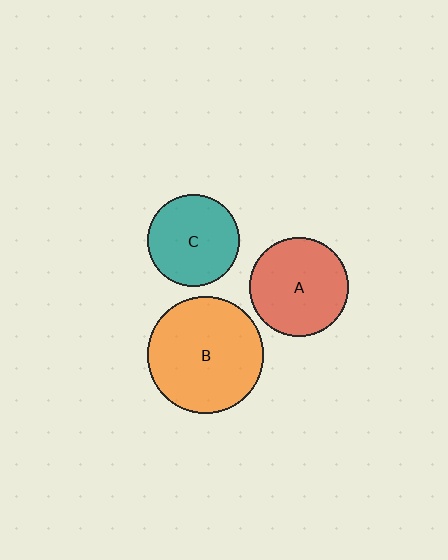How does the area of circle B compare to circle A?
Approximately 1.4 times.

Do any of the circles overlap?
No, none of the circles overlap.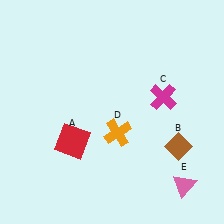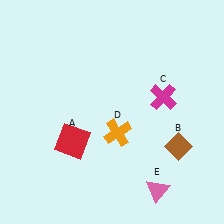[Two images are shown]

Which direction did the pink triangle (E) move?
The pink triangle (E) moved left.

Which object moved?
The pink triangle (E) moved left.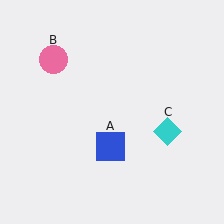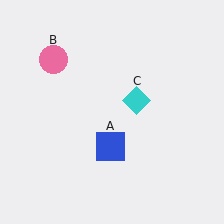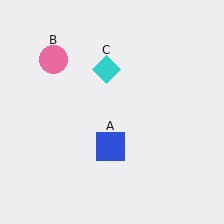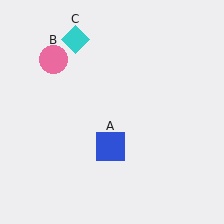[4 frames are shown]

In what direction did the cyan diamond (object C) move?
The cyan diamond (object C) moved up and to the left.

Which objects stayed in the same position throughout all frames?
Blue square (object A) and pink circle (object B) remained stationary.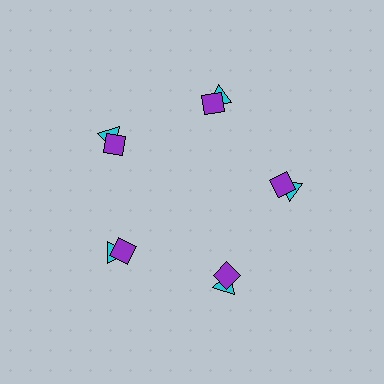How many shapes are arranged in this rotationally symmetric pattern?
There are 10 shapes, arranged in 5 groups of 2.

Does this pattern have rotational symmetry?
Yes, this pattern has 5-fold rotational symmetry. It looks the same after rotating 72 degrees around the center.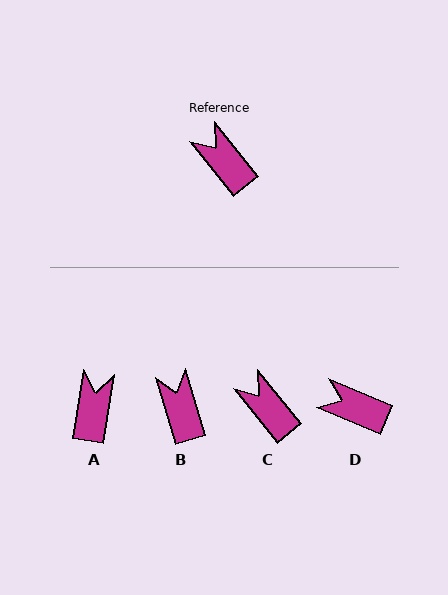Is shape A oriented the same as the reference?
No, it is off by about 48 degrees.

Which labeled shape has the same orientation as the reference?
C.